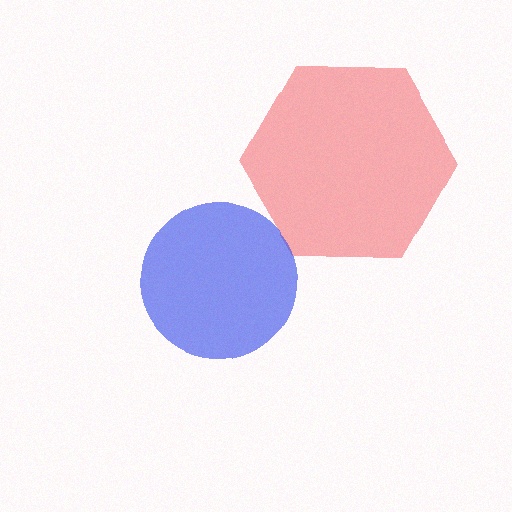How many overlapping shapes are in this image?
There are 2 overlapping shapes in the image.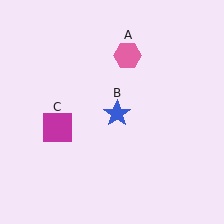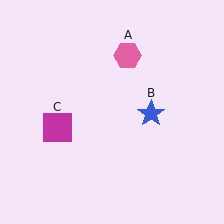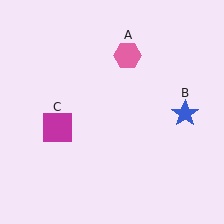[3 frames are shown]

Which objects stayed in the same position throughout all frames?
Pink hexagon (object A) and magenta square (object C) remained stationary.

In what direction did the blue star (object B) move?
The blue star (object B) moved right.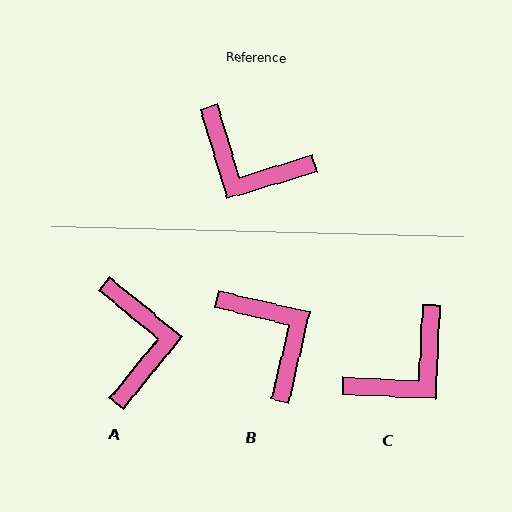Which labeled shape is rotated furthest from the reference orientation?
B, about 150 degrees away.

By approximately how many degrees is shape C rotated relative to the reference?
Approximately 71 degrees counter-clockwise.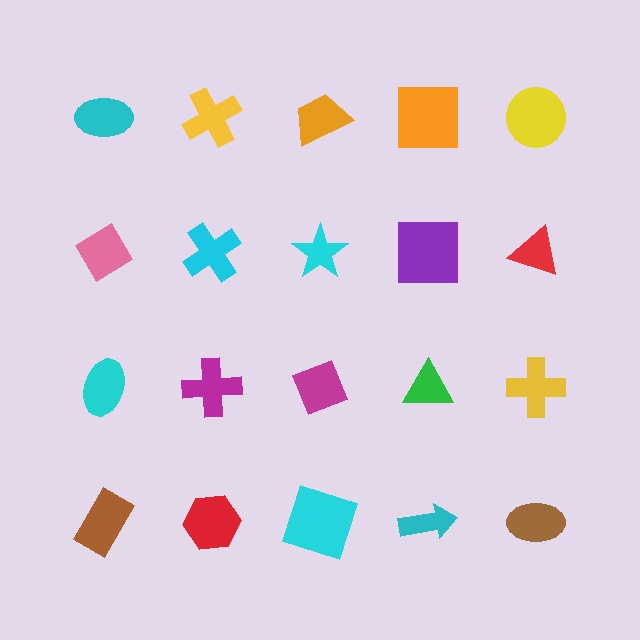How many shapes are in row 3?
5 shapes.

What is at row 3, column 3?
A magenta diamond.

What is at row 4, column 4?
A cyan arrow.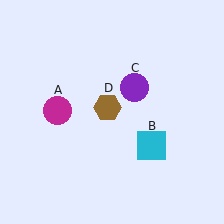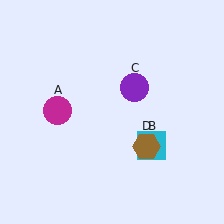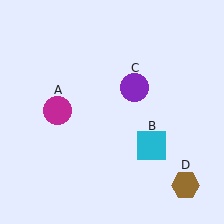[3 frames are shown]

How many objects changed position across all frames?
1 object changed position: brown hexagon (object D).